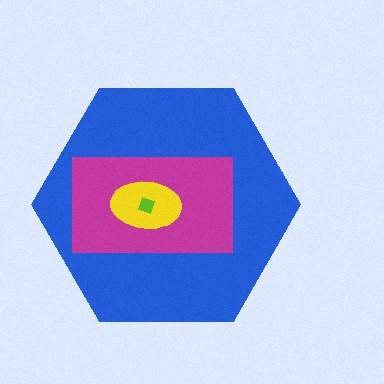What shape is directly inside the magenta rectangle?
The yellow ellipse.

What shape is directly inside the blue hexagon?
The magenta rectangle.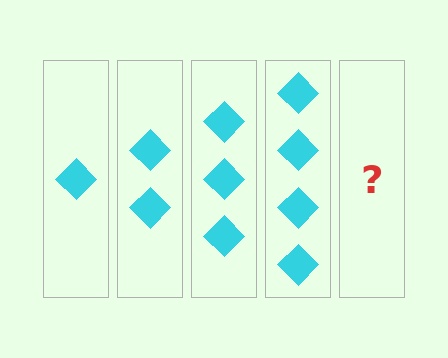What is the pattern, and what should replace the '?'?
The pattern is that each step adds one more diamond. The '?' should be 5 diamonds.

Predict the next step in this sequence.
The next step is 5 diamonds.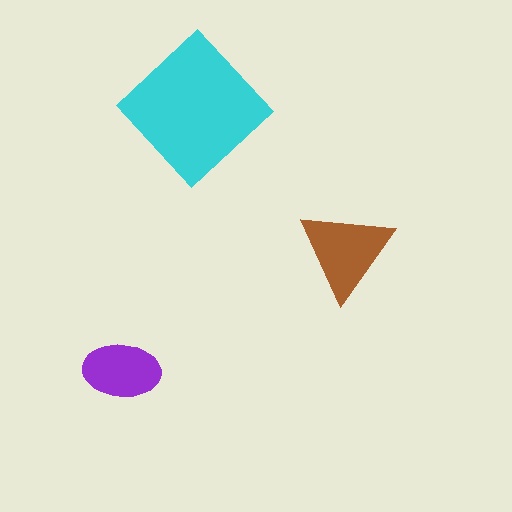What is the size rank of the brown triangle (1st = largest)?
2nd.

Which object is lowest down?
The purple ellipse is bottommost.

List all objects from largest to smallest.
The cyan diamond, the brown triangle, the purple ellipse.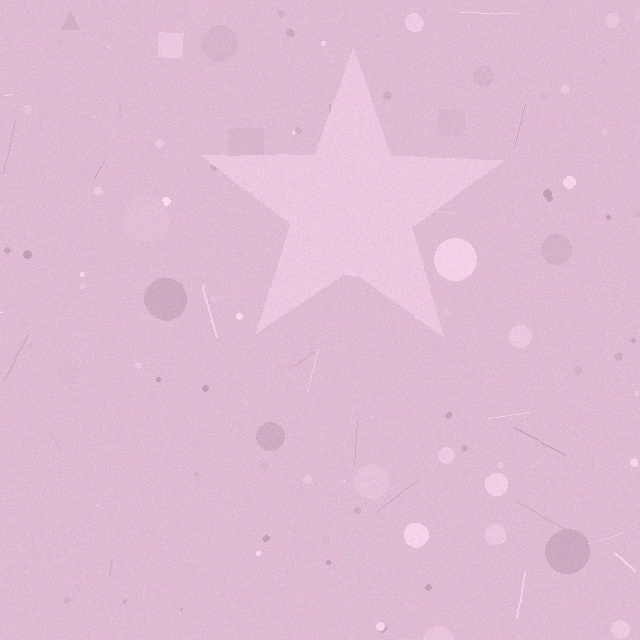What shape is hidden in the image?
A star is hidden in the image.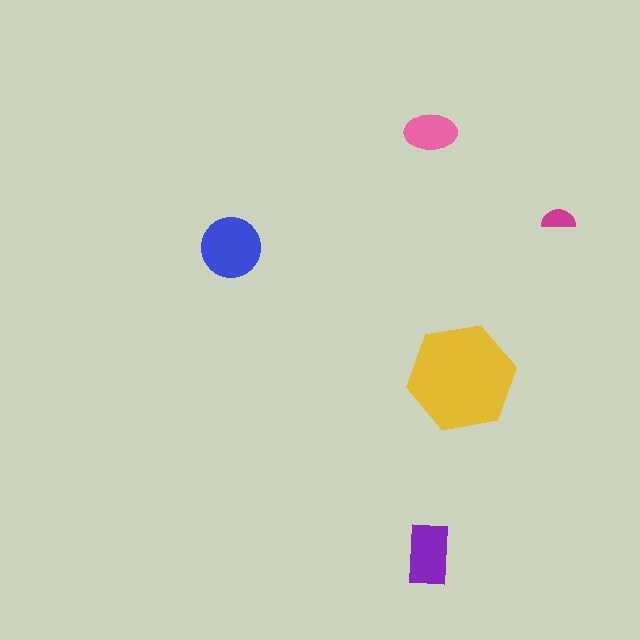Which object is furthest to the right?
The magenta semicircle is rightmost.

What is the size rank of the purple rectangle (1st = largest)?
3rd.